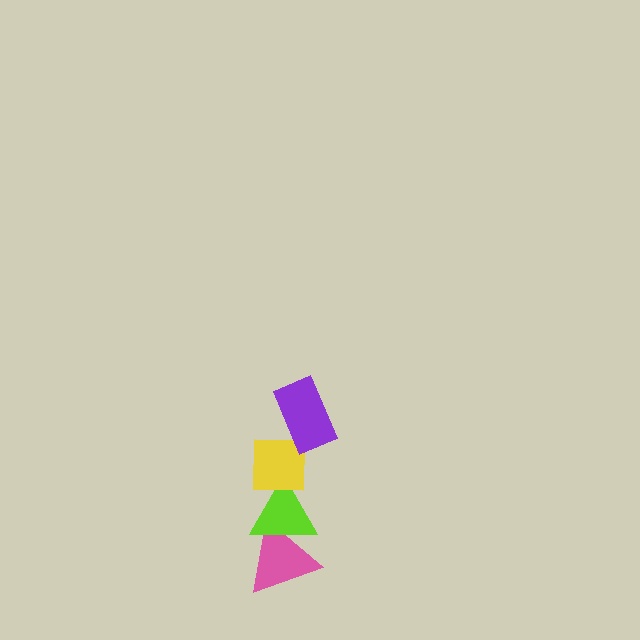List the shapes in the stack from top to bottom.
From top to bottom: the purple rectangle, the yellow square, the lime triangle, the pink triangle.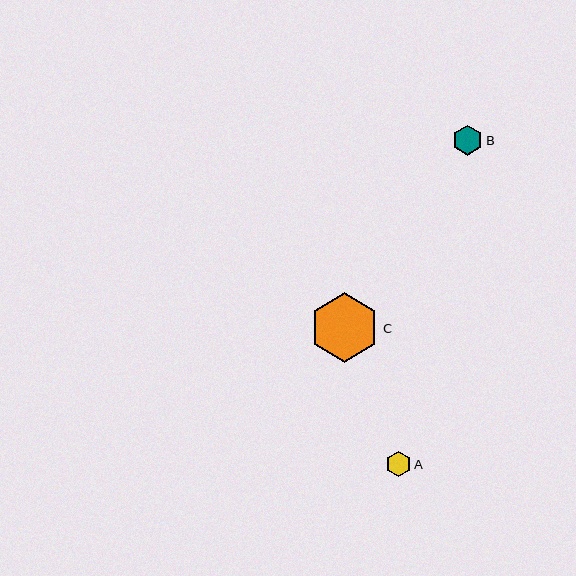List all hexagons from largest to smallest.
From largest to smallest: C, B, A.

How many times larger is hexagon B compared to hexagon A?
Hexagon B is approximately 1.2 times the size of hexagon A.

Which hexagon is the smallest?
Hexagon A is the smallest with a size of approximately 26 pixels.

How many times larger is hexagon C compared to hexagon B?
Hexagon C is approximately 2.3 times the size of hexagon B.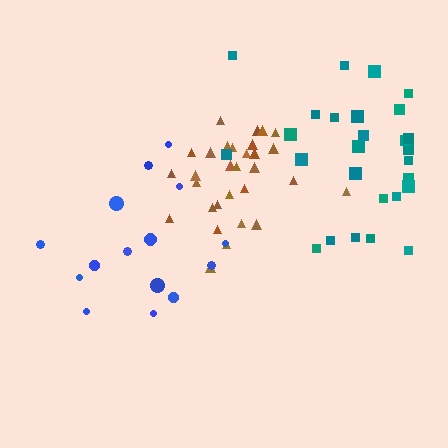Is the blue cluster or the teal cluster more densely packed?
Teal.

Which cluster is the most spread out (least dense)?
Blue.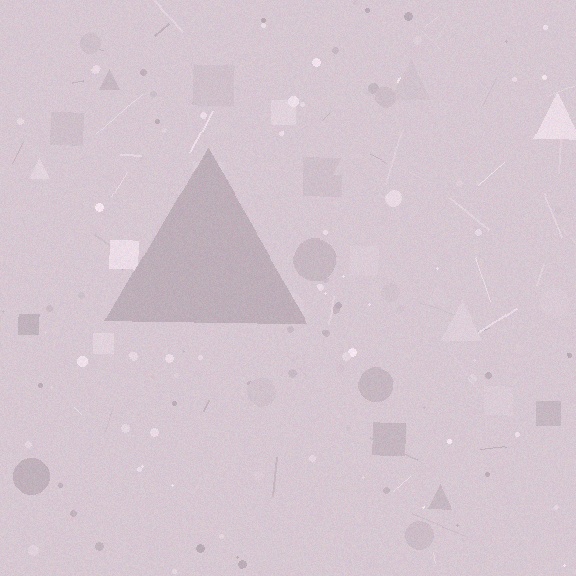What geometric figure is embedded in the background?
A triangle is embedded in the background.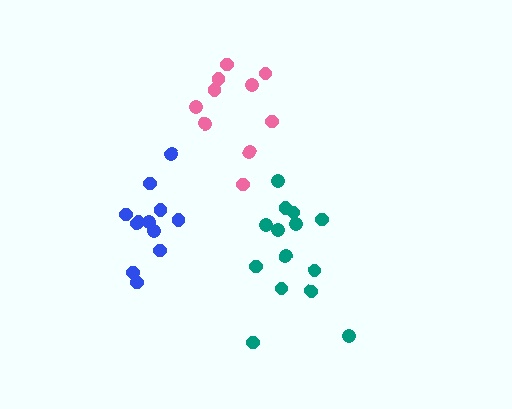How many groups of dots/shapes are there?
There are 3 groups.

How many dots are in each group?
Group 1: 10 dots, Group 2: 14 dots, Group 3: 12 dots (36 total).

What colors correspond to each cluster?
The clusters are colored: pink, teal, blue.